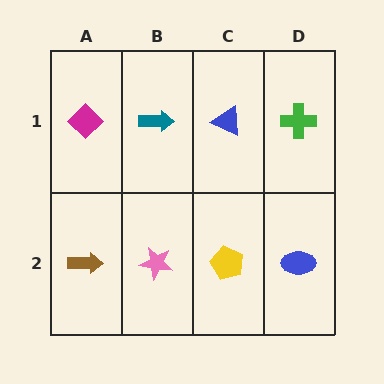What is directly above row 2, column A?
A magenta diamond.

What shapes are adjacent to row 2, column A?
A magenta diamond (row 1, column A), a pink star (row 2, column B).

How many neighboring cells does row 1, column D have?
2.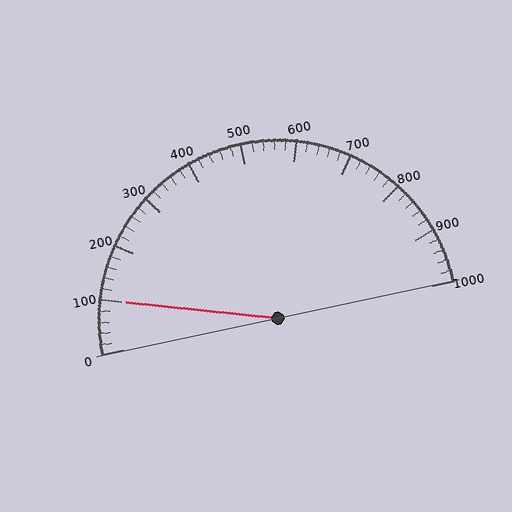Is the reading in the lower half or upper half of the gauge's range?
The reading is in the lower half of the range (0 to 1000).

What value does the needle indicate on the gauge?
The needle indicates approximately 100.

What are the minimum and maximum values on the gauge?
The gauge ranges from 0 to 1000.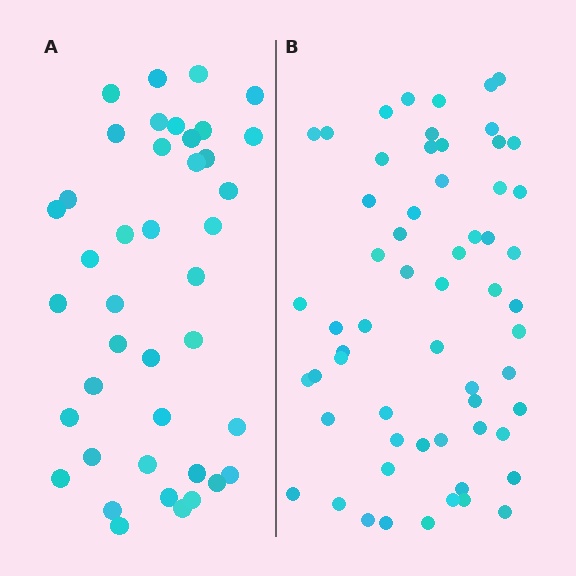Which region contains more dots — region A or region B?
Region B (the right region) has more dots.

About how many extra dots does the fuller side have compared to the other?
Region B has approximately 20 more dots than region A.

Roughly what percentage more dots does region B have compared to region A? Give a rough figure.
About 45% more.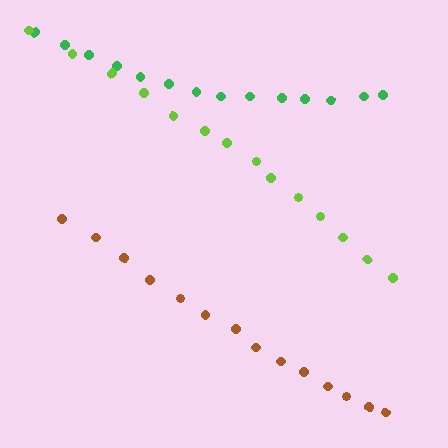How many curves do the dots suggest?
There are 3 distinct paths.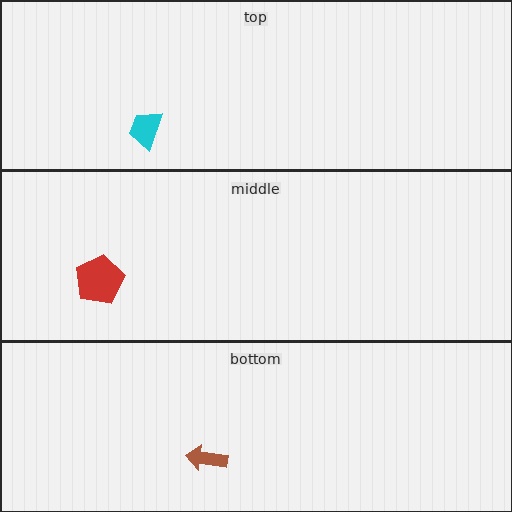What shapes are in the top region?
The cyan trapezoid.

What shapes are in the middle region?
The red pentagon.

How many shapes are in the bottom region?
1.